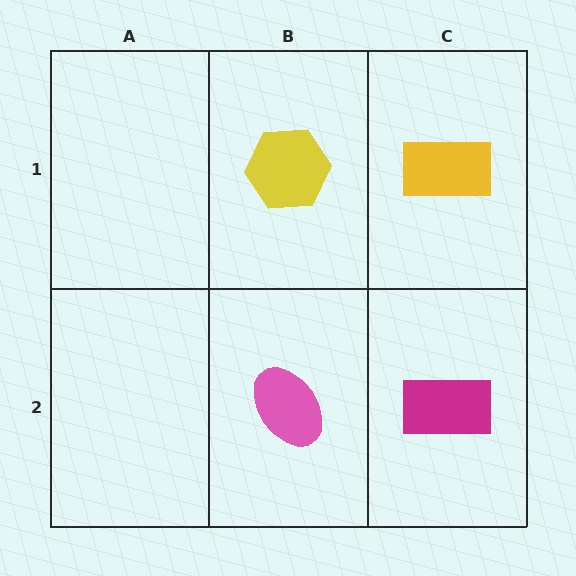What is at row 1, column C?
A yellow rectangle.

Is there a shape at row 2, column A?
No, that cell is empty.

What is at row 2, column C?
A magenta rectangle.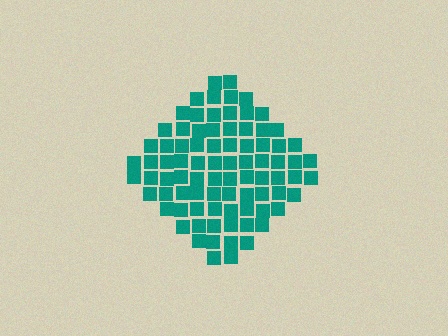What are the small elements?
The small elements are squares.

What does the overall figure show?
The overall figure shows a diamond.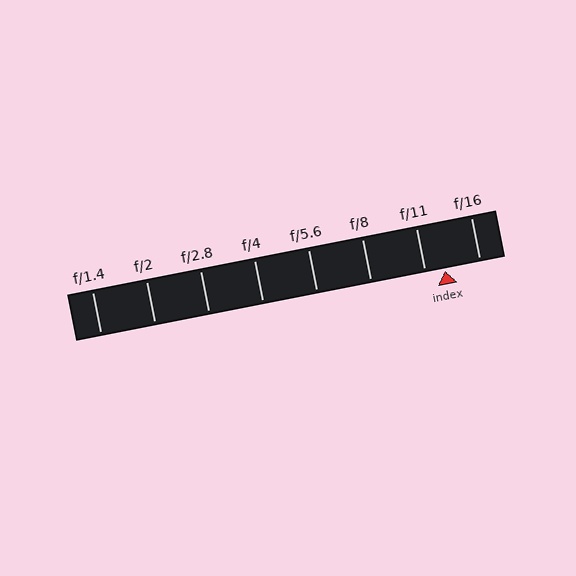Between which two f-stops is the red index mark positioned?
The index mark is between f/11 and f/16.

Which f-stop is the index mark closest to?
The index mark is closest to f/11.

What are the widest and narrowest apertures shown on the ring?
The widest aperture shown is f/1.4 and the narrowest is f/16.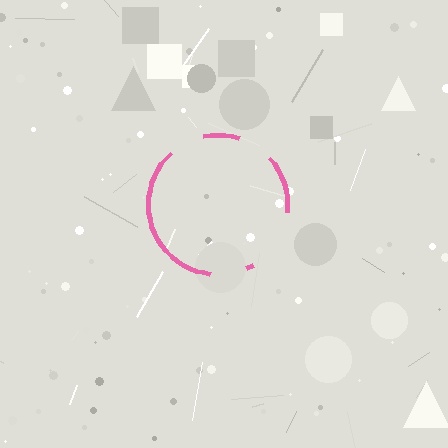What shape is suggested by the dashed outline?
The dashed outline suggests a circle.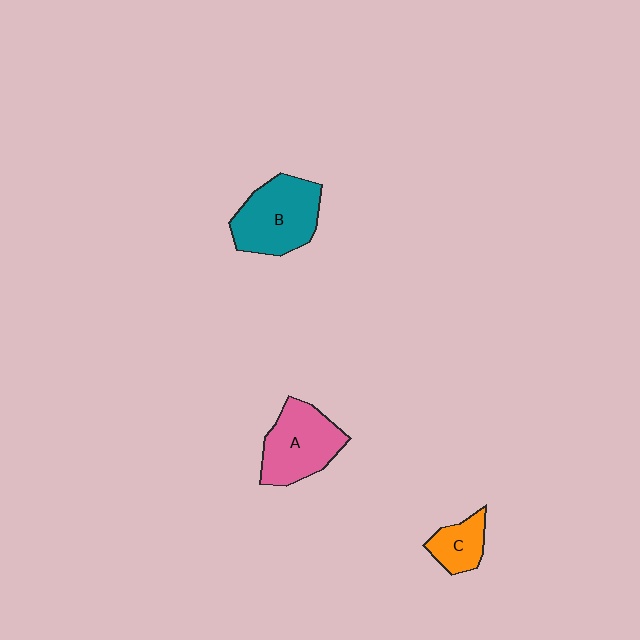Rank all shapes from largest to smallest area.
From largest to smallest: B (teal), A (pink), C (orange).